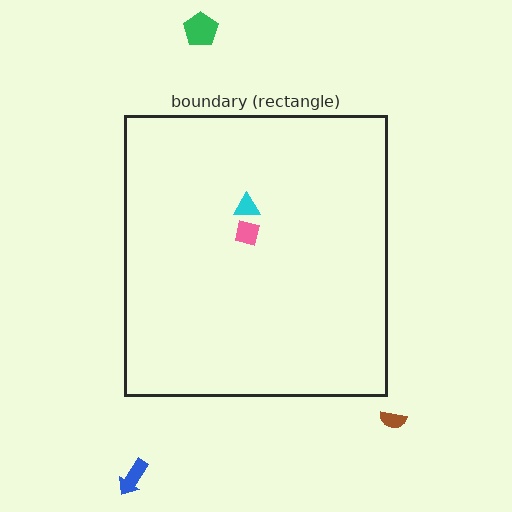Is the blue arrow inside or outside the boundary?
Outside.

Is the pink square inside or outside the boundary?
Inside.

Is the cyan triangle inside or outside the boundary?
Inside.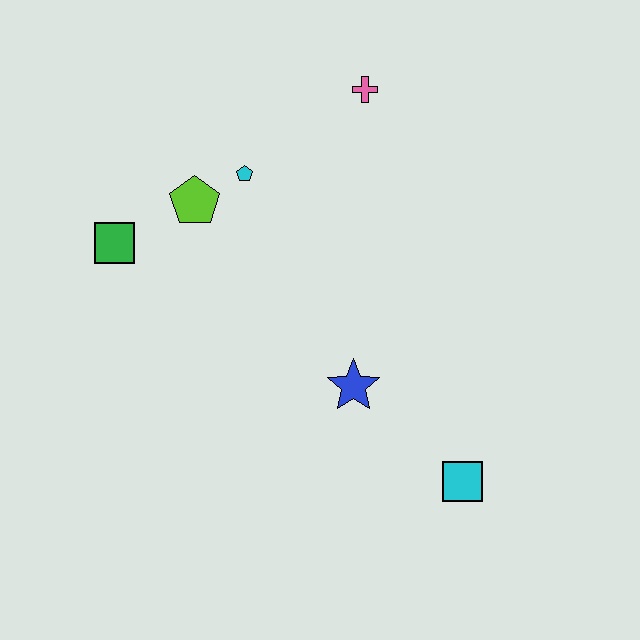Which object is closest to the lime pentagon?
The cyan pentagon is closest to the lime pentagon.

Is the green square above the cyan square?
Yes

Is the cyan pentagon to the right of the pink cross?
No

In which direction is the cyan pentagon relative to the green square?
The cyan pentagon is to the right of the green square.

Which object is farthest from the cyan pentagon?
The cyan square is farthest from the cyan pentagon.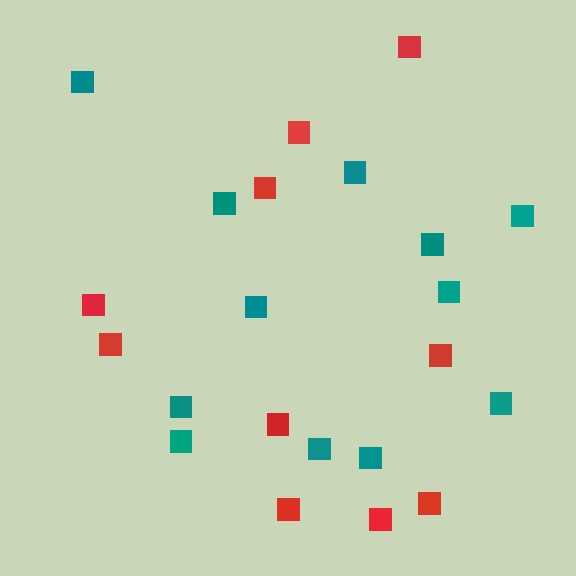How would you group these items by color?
There are 2 groups: one group of red squares (10) and one group of teal squares (12).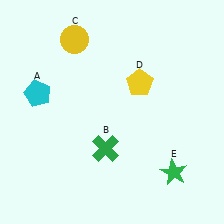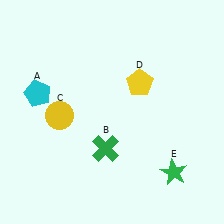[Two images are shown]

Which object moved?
The yellow circle (C) moved down.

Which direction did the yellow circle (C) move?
The yellow circle (C) moved down.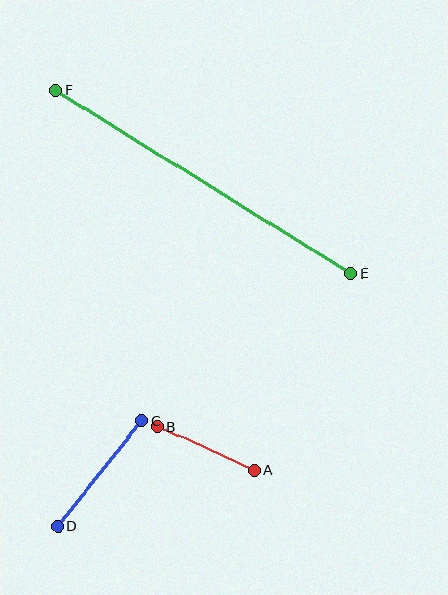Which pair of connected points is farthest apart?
Points E and F are farthest apart.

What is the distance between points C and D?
The distance is approximately 135 pixels.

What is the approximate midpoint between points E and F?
The midpoint is at approximately (203, 182) pixels.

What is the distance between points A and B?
The distance is approximately 106 pixels.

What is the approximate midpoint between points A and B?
The midpoint is at approximately (206, 448) pixels.